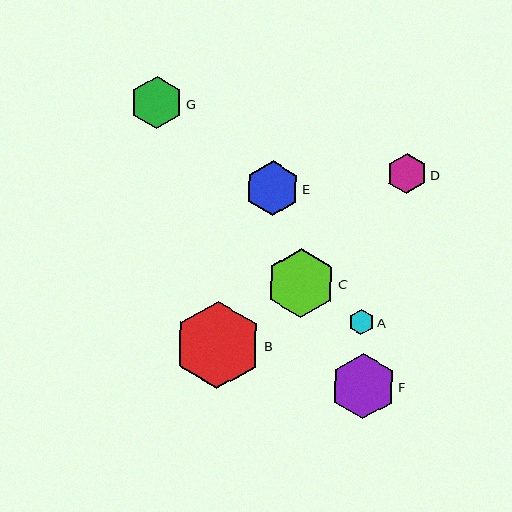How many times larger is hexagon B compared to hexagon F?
Hexagon B is approximately 1.3 times the size of hexagon F.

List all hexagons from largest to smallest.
From largest to smallest: B, C, F, E, G, D, A.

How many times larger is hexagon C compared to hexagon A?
Hexagon C is approximately 2.7 times the size of hexagon A.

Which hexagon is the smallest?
Hexagon A is the smallest with a size of approximately 25 pixels.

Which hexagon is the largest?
Hexagon B is the largest with a size of approximately 87 pixels.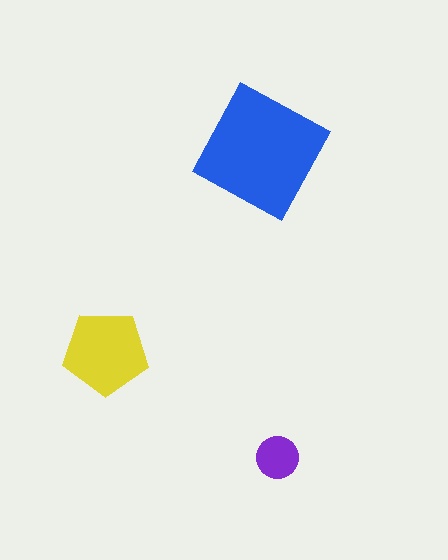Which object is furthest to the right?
The purple circle is rightmost.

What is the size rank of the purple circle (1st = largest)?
3rd.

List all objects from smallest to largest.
The purple circle, the yellow pentagon, the blue square.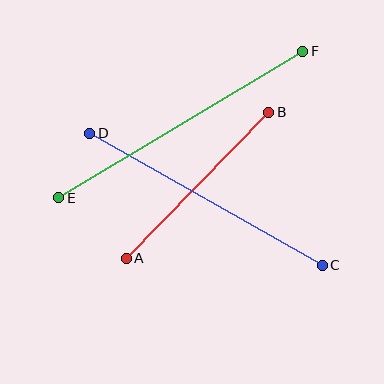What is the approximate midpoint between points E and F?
The midpoint is at approximately (181, 125) pixels.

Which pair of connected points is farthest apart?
Points E and F are farthest apart.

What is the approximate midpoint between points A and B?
The midpoint is at approximately (198, 185) pixels.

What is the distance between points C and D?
The distance is approximately 268 pixels.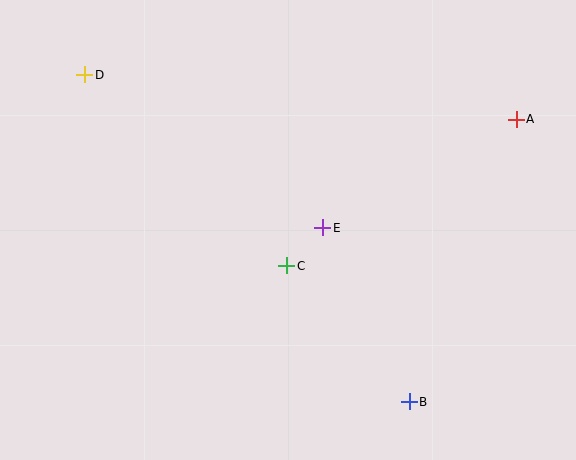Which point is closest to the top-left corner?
Point D is closest to the top-left corner.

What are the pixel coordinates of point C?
Point C is at (287, 266).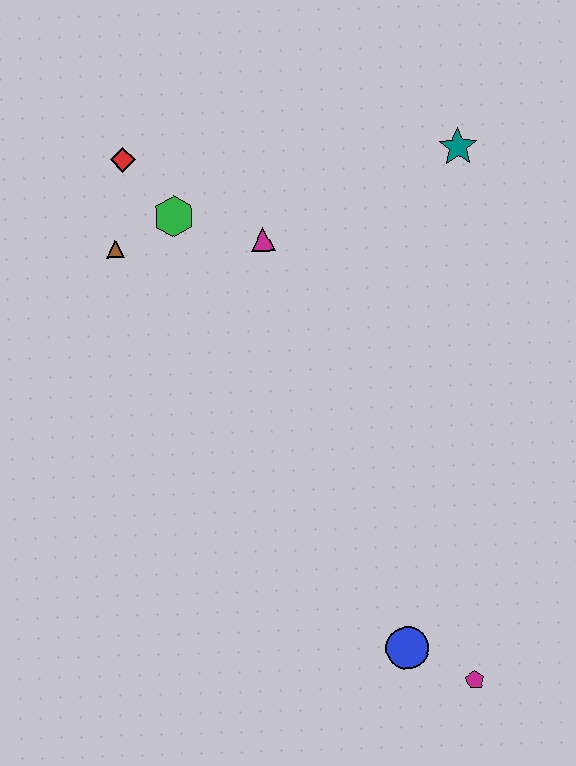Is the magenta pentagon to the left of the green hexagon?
No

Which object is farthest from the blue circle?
The red diamond is farthest from the blue circle.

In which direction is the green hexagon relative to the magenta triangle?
The green hexagon is to the left of the magenta triangle.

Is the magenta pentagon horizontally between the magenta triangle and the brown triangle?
No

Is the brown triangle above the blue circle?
Yes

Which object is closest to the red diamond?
The green hexagon is closest to the red diamond.